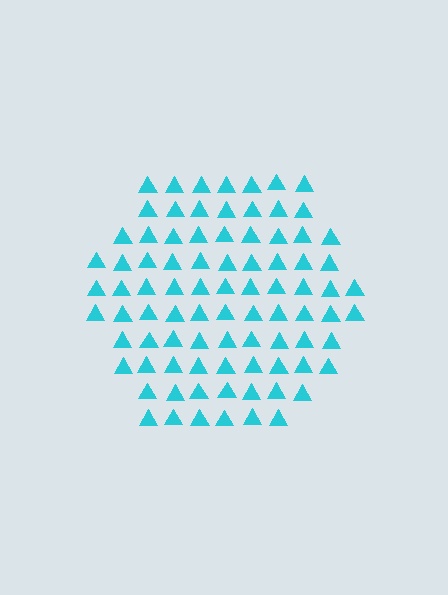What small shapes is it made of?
It is made of small triangles.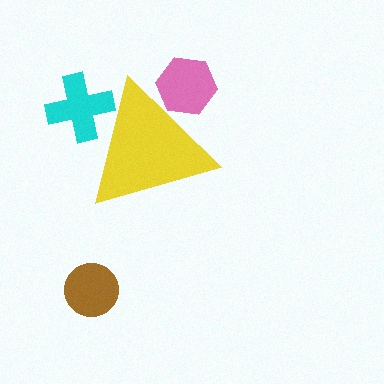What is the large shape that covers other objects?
A yellow triangle.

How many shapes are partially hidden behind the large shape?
2 shapes are partially hidden.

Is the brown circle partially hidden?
No, the brown circle is fully visible.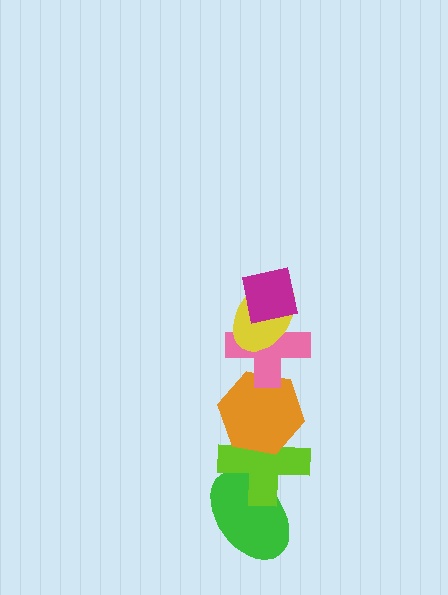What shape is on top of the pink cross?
The yellow ellipse is on top of the pink cross.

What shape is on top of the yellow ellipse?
The magenta square is on top of the yellow ellipse.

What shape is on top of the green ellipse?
The lime cross is on top of the green ellipse.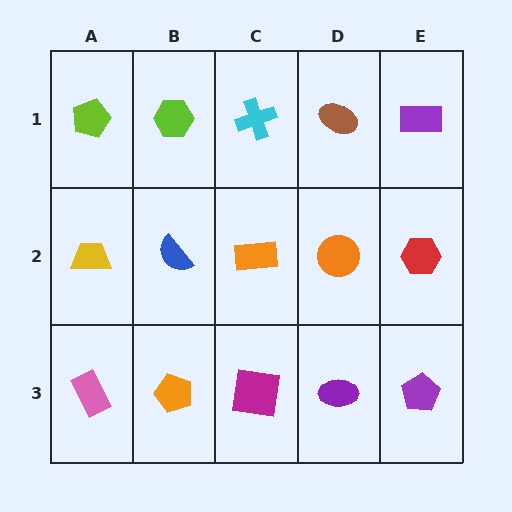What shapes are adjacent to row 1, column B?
A blue semicircle (row 2, column B), a lime pentagon (row 1, column A), a cyan cross (row 1, column C).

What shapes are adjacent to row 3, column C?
An orange rectangle (row 2, column C), an orange pentagon (row 3, column B), a purple ellipse (row 3, column D).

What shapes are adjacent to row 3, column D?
An orange circle (row 2, column D), a magenta square (row 3, column C), a purple pentagon (row 3, column E).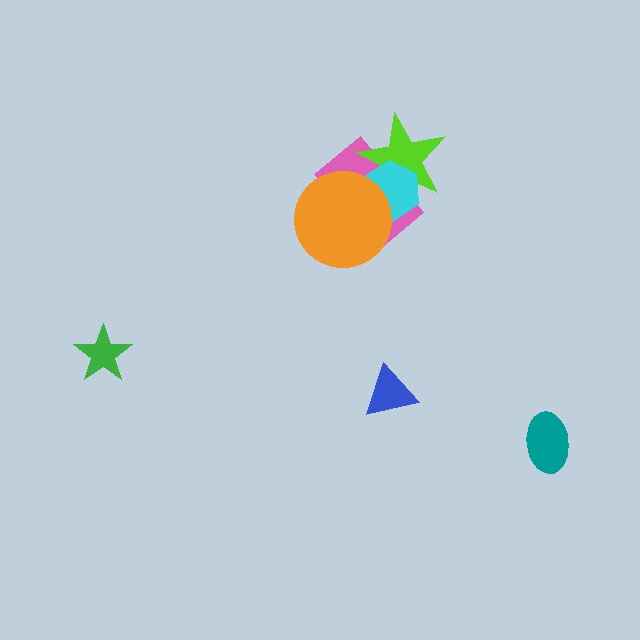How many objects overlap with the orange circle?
3 objects overlap with the orange circle.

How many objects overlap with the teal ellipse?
0 objects overlap with the teal ellipse.